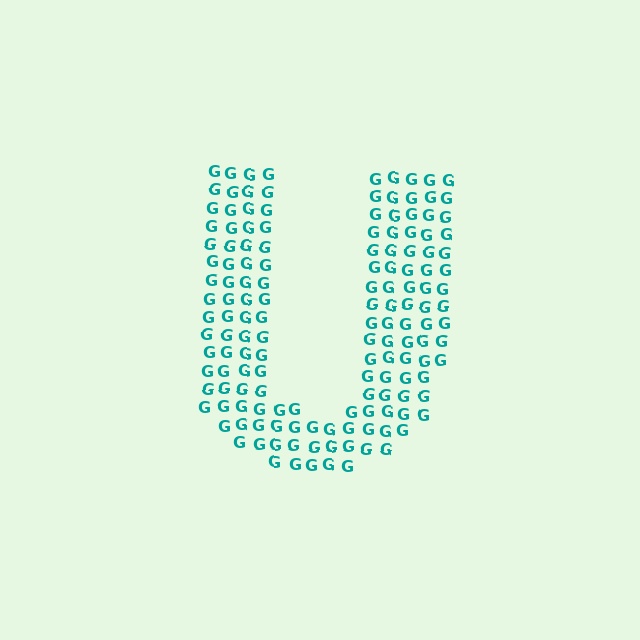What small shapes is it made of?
It is made of small letter G's.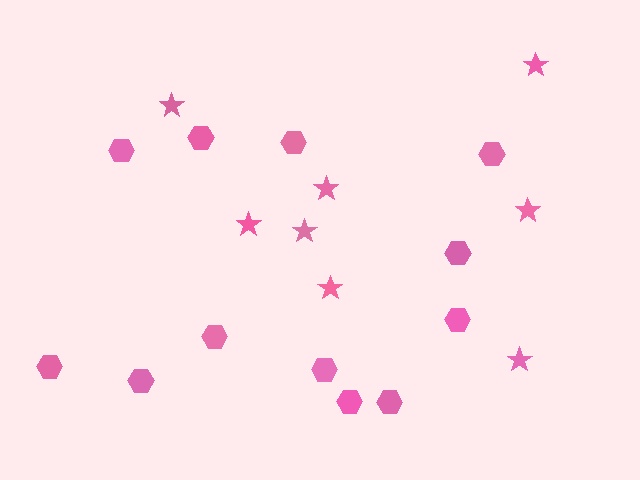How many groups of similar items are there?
There are 2 groups: one group of hexagons (12) and one group of stars (8).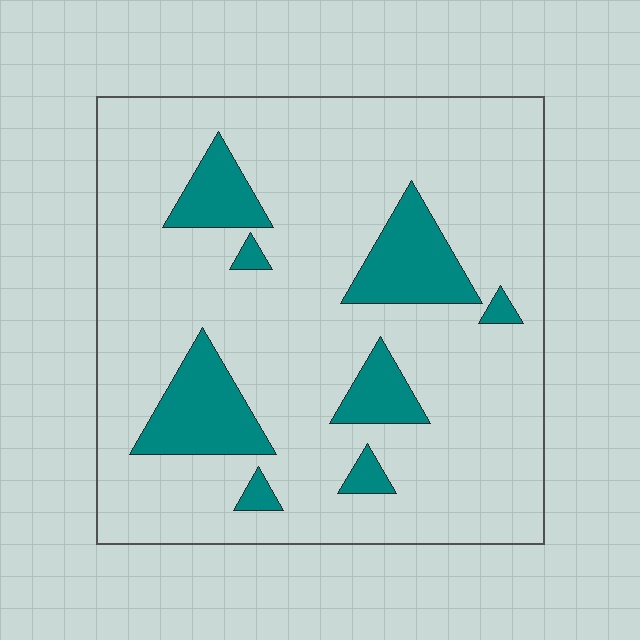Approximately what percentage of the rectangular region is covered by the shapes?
Approximately 15%.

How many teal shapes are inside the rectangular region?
8.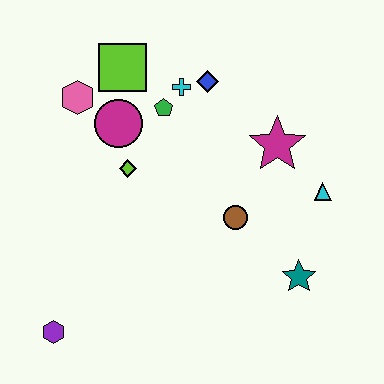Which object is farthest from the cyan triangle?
The purple hexagon is farthest from the cyan triangle.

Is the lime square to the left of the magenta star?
Yes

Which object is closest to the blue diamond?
The cyan cross is closest to the blue diamond.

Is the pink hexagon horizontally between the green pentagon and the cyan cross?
No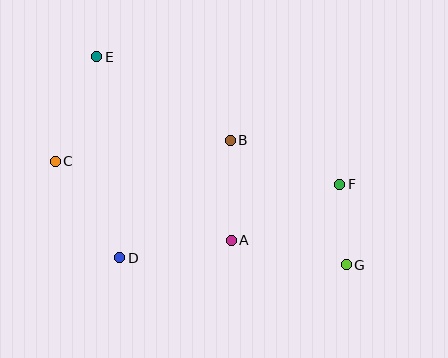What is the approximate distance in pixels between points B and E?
The distance between B and E is approximately 157 pixels.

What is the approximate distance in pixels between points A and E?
The distance between A and E is approximately 227 pixels.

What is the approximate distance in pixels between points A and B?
The distance between A and B is approximately 100 pixels.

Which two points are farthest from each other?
Points E and G are farthest from each other.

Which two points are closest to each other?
Points F and G are closest to each other.